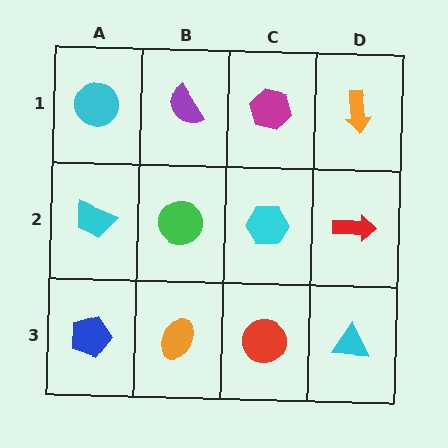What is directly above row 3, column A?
A cyan trapezoid.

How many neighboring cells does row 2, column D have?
3.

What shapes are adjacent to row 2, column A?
A cyan circle (row 1, column A), a blue pentagon (row 3, column A), a green circle (row 2, column B).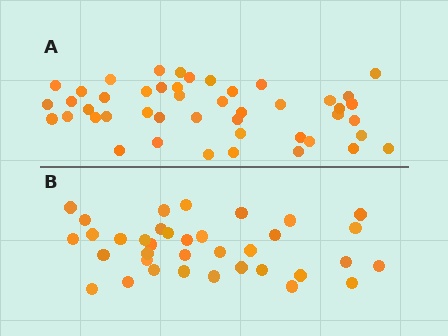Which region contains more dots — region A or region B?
Region A (the top region) has more dots.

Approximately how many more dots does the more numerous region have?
Region A has roughly 10 or so more dots than region B.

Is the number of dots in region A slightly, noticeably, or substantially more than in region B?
Region A has noticeably more, but not dramatically so. The ratio is roughly 1.3 to 1.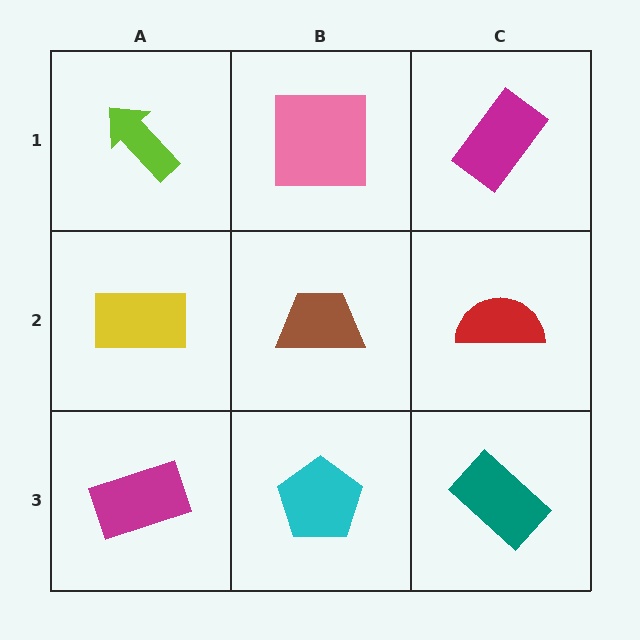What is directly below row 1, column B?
A brown trapezoid.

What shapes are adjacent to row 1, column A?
A yellow rectangle (row 2, column A), a pink square (row 1, column B).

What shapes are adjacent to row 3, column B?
A brown trapezoid (row 2, column B), a magenta rectangle (row 3, column A), a teal rectangle (row 3, column C).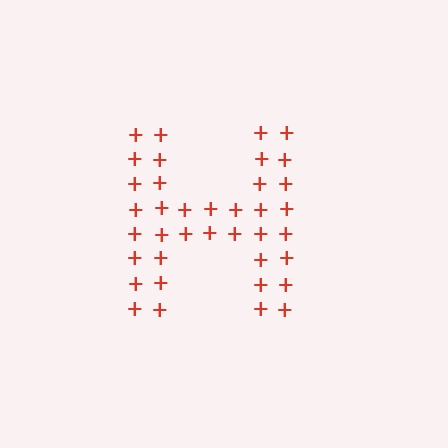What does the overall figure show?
The overall figure shows the letter H.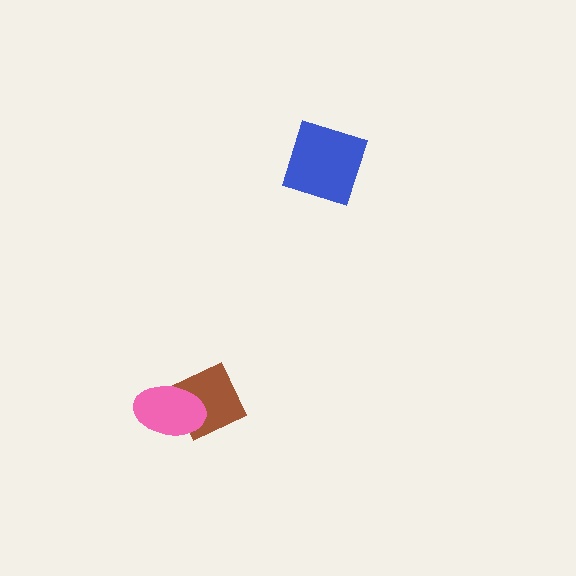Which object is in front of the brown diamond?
The pink ellipse is in front of the brown diamond.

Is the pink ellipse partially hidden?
No, no other shape covers it.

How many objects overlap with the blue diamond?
0 objects overlap with the blue diamond.